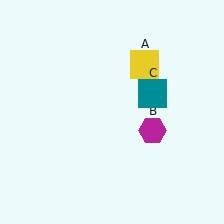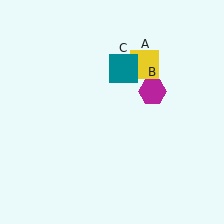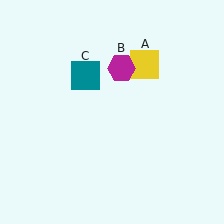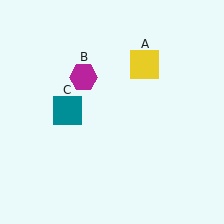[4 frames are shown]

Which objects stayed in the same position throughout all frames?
Yellow square (object A) remained stationary.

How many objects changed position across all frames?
2 objects changed position: magenta hexagon (object B), teal square (object C).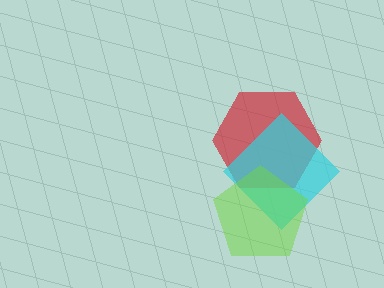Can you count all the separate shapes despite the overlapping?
Yes, there are 3 separate shapes.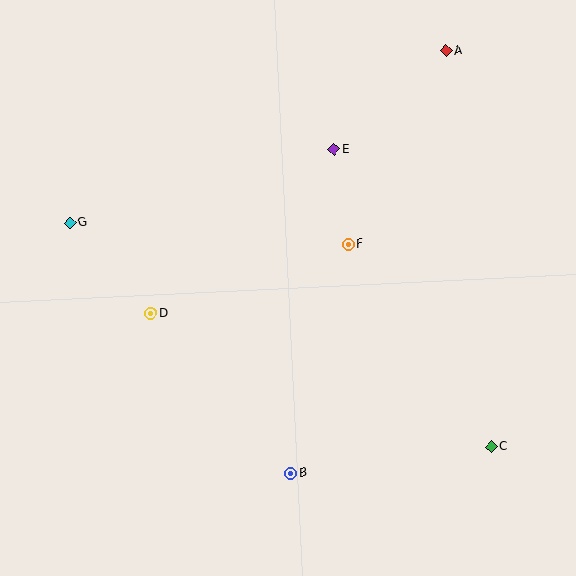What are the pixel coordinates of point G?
Point G is at (70, 223).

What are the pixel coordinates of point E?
Point E is at (334, 150).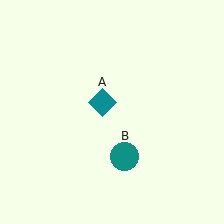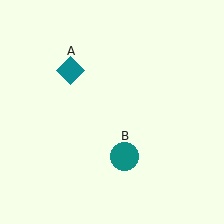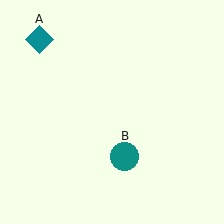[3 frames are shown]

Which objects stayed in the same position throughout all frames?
Teal circle (object B) remained stationary.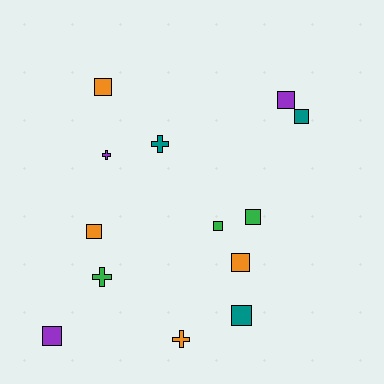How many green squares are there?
There are 2 green squares.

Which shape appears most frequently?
Square, with 9 objects.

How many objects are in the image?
There are 13 objects.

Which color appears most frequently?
Orange, with 4 objects.